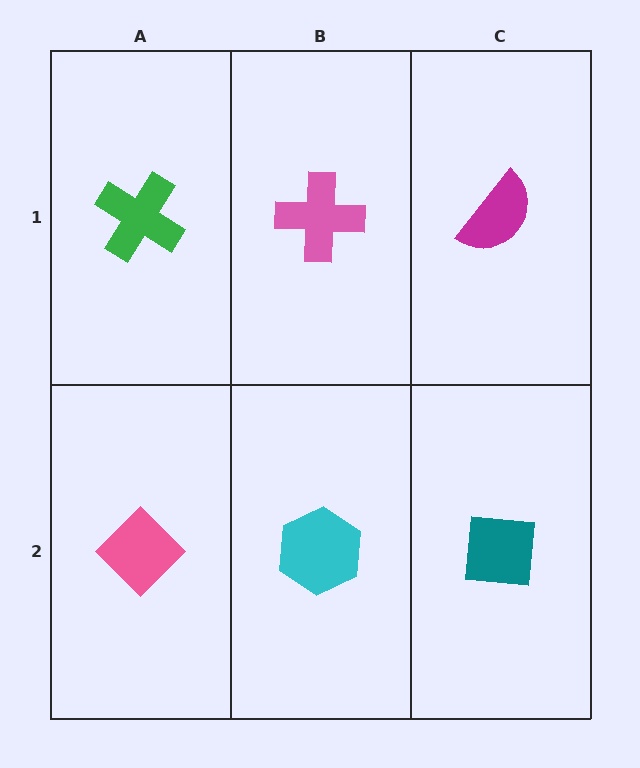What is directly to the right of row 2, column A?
A cyan hexagon.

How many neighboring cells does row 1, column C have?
2.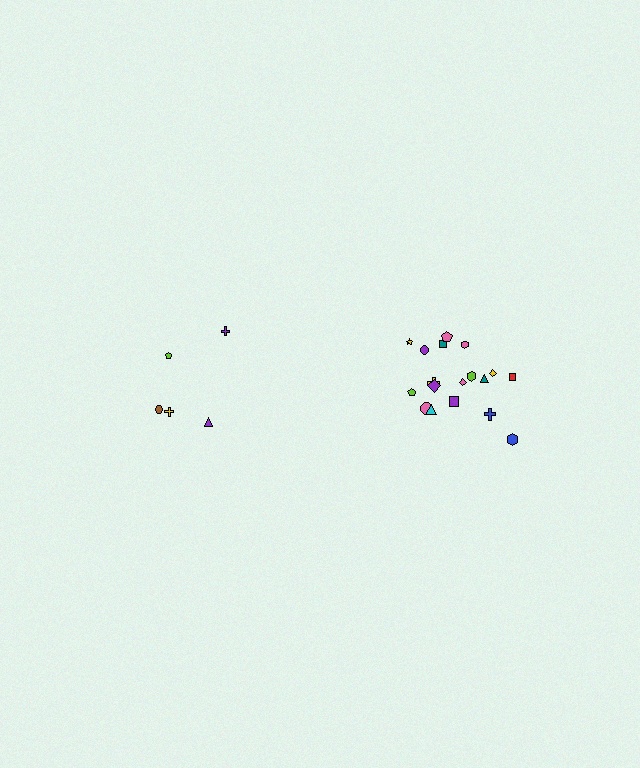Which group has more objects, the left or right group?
The right group.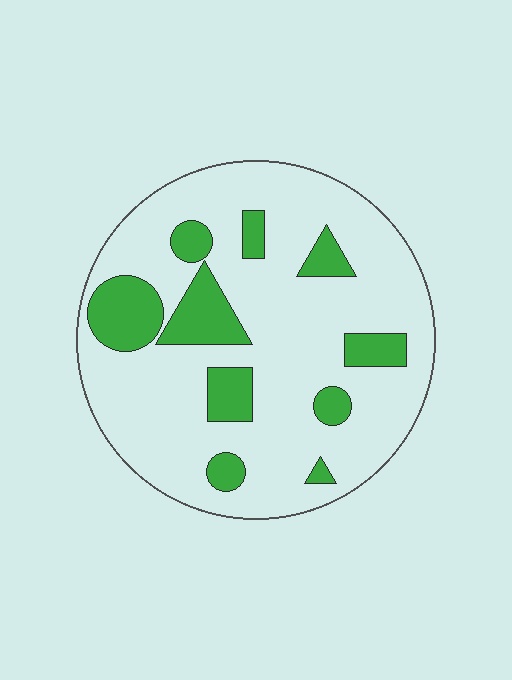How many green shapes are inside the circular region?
10.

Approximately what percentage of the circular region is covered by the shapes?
Approximately 20%.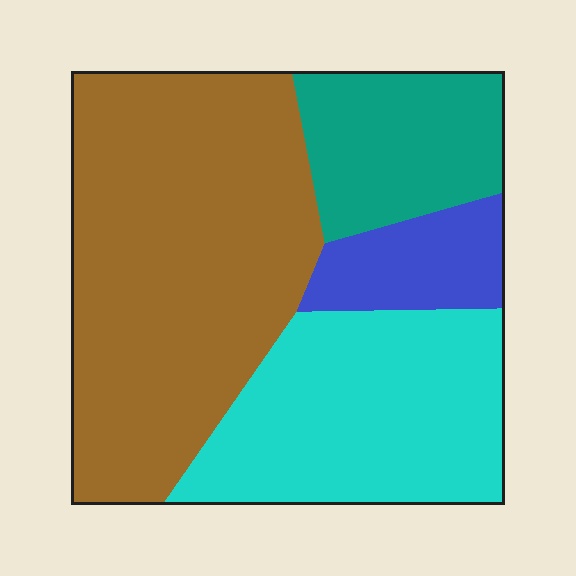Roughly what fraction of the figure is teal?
Teal covers 16% of the figure.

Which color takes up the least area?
Blue, at roughly 10%.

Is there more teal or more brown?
Brown.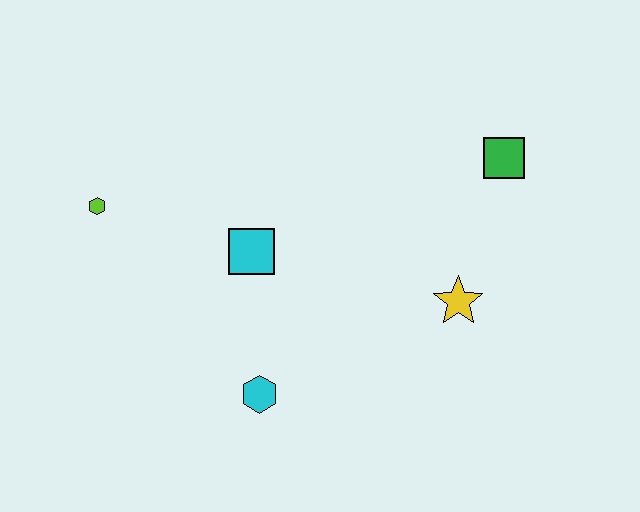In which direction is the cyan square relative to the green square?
The cyan square is to the left of the green square.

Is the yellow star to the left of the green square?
Yes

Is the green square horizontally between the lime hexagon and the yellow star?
No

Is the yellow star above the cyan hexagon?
Yes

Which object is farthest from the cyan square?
The green square is farthest from the cyan square.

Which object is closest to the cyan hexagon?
The cyan square is closest to the cyan hexagon.